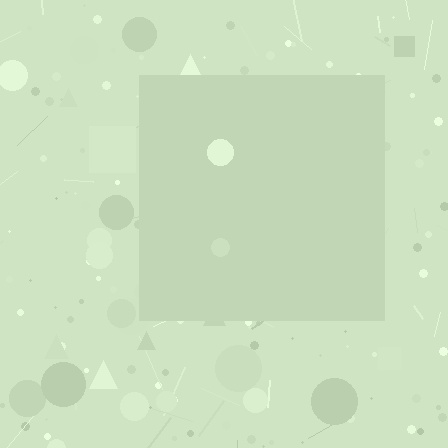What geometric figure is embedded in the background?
A square is embedded in the background.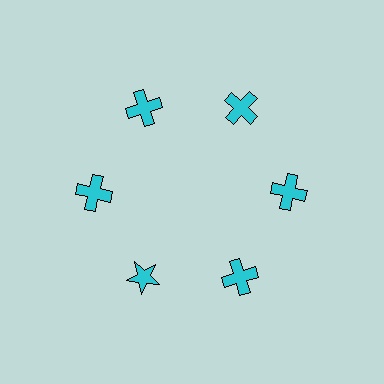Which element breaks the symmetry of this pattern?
The cyan star at roughly the 7 o'clock position breaks the symmetry. All other shapes are cyan crosses.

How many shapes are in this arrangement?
There are 6 shapes arranged in a ring pattern.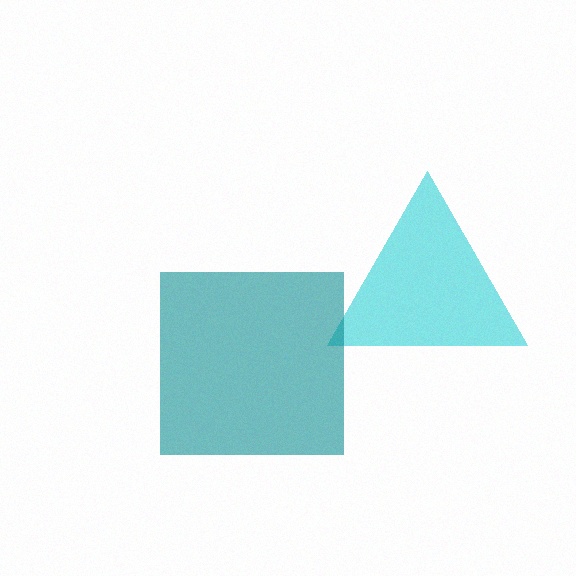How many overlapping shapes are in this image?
There are 2 overlapping shapes in the image.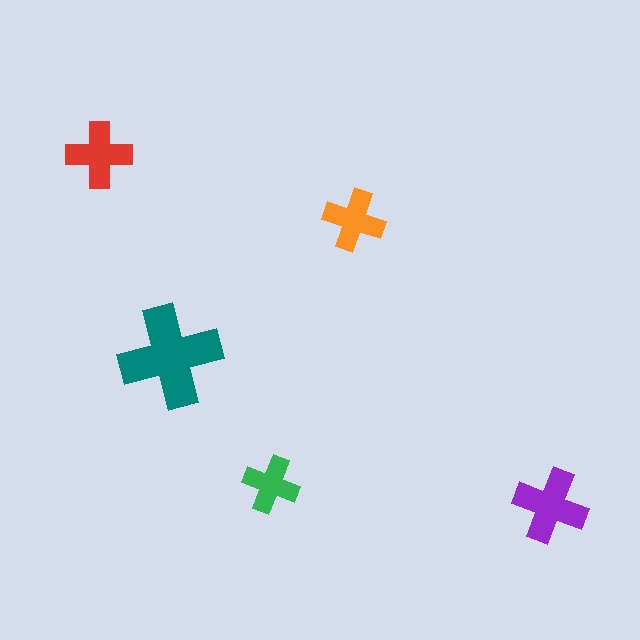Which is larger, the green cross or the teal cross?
The teal one.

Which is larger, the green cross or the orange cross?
The orange one.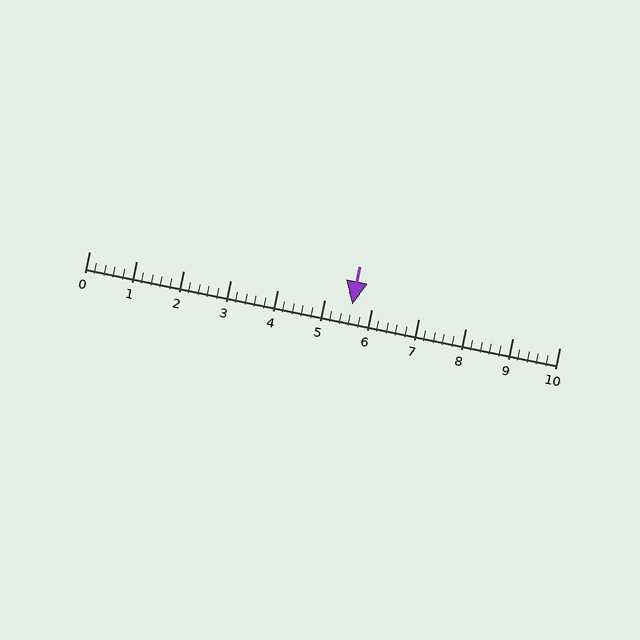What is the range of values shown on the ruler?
The ruler shows values from 0 to 10.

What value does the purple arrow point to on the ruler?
The purple arrow points to approximately 5.6.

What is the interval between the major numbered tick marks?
The major tick marks are spaced 1 units apart.